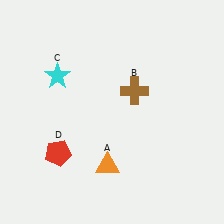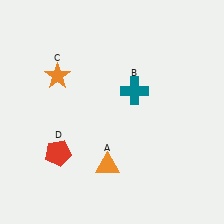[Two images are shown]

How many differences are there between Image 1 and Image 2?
There are 2 differences between the two images.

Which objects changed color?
B changed from brown to teal. C changed from cyan to orange.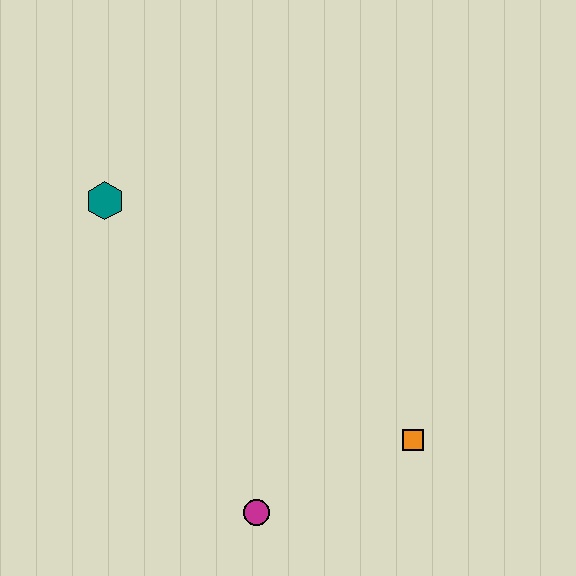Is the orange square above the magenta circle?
Yes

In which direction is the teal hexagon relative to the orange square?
The teal hexagon is to the left of the orange square.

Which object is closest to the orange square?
The magenta circle is closest to the orange square.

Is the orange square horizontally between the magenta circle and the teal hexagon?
No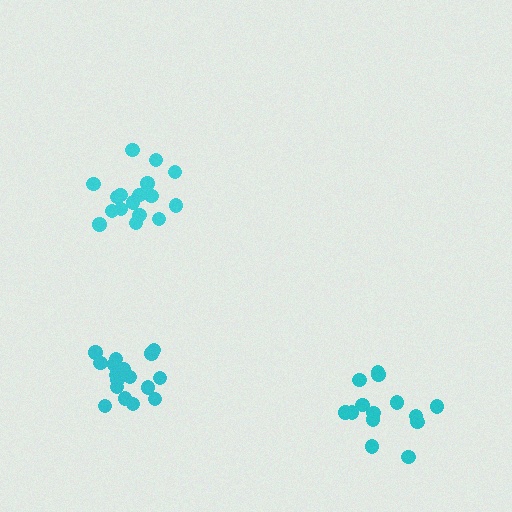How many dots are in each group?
Group 1: 14 dots, Group 2: 17 dots, Group 3: 17 dots (48 total).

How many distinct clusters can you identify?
There are 3 distinct clusters.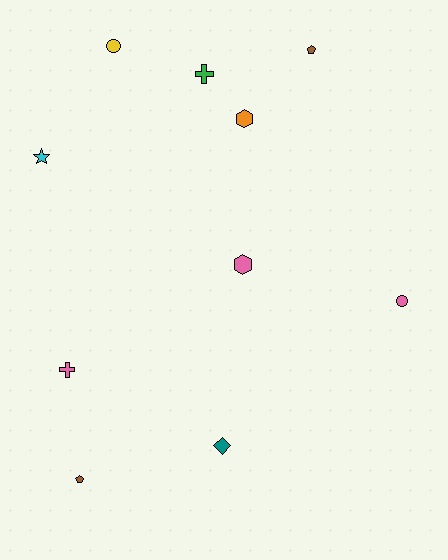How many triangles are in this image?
There are no triangles.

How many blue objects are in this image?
There are no blue objects.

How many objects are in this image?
There are 10 objects.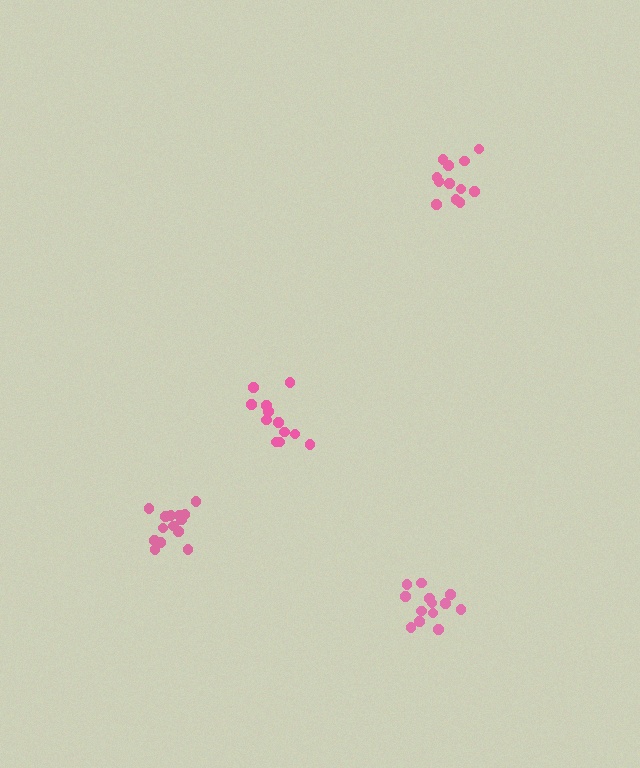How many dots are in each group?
Group 1: 13 dots, Group 2: 14 dots, Group 3: 12 dots, Group 4: 13 dots (52 total).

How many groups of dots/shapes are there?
There are 4 groups.